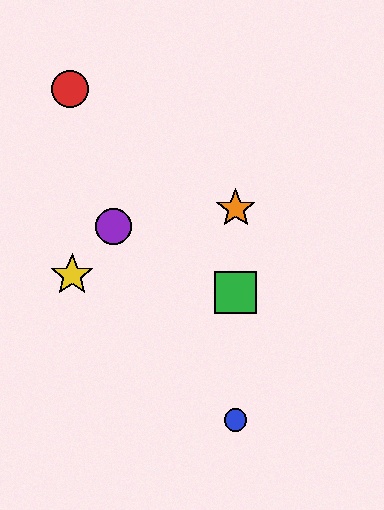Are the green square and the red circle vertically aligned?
No, the green square is at x≈236 and the red circle is at x≈70.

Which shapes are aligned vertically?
The blue circle, the green square, the orange star are aligned vertically.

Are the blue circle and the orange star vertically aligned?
Yes, both are at x≈236.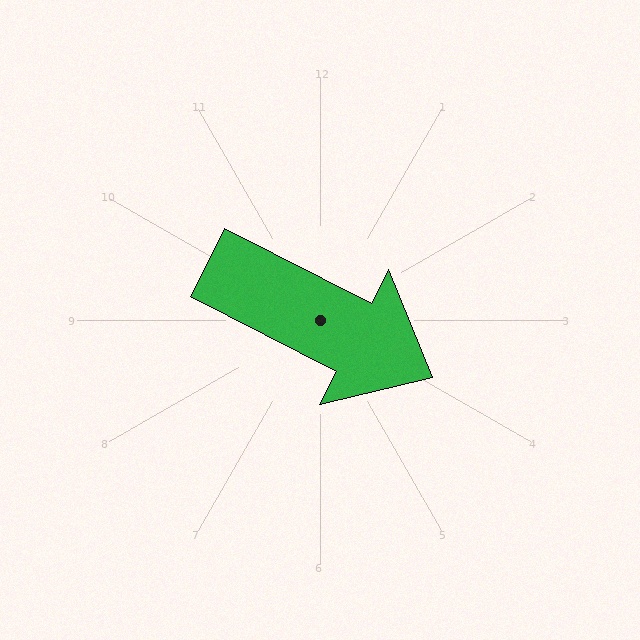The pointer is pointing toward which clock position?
Roughly 4 o'clock.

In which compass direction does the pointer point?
Southeast.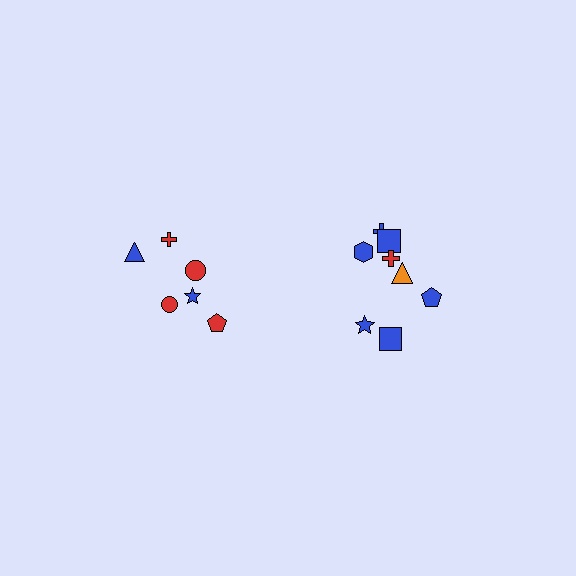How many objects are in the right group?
There are 8 objects.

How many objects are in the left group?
There are 6 objects.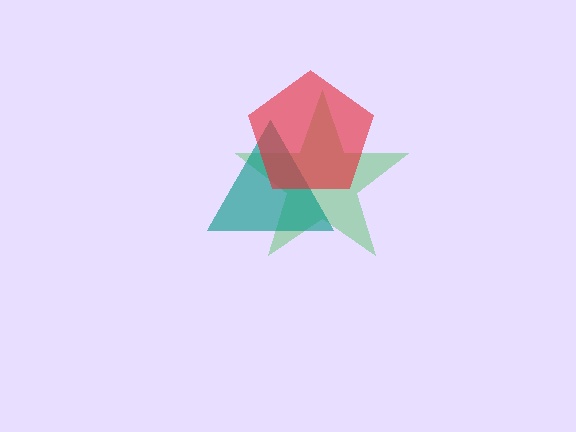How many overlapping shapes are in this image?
There are 3 overlapping shapes in the image.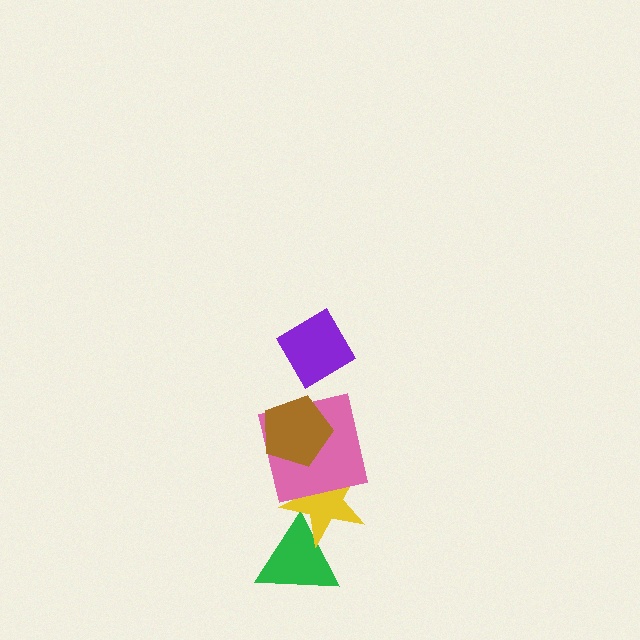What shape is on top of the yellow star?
The pink square is on top of the yellow star.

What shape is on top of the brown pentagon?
The purple diamond is on top of the brown pentagon.